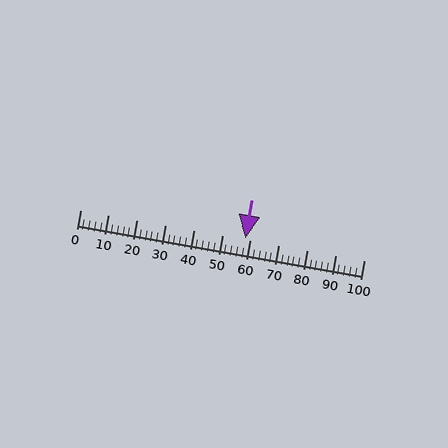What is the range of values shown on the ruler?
The ruler shows values from 0 to 100.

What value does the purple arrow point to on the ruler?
The purple arrow points to approximately 58.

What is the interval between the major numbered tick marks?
The major tick marks are spaced 10 units apart.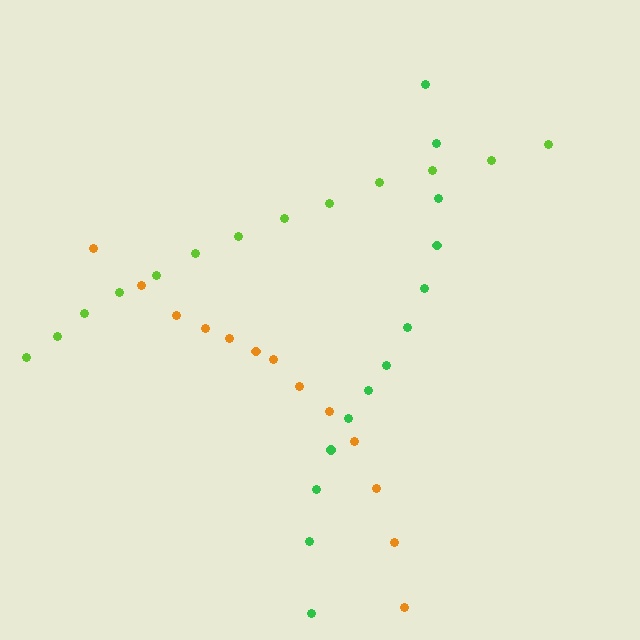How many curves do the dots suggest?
There are 3 distinct paths.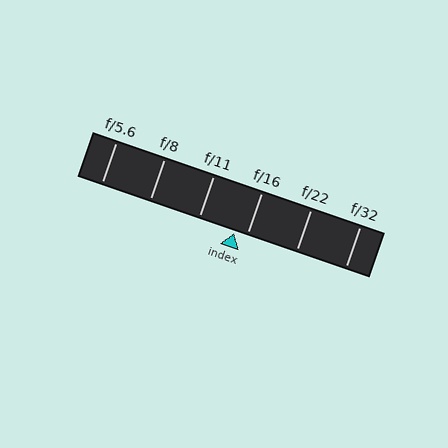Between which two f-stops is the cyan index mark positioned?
The index mark is between f/11 and f/16.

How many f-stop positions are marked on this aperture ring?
There are 6 f-stop positions marked.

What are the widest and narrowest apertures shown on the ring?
The widest aperture shown is f/5.6 and the narrowest is f/32.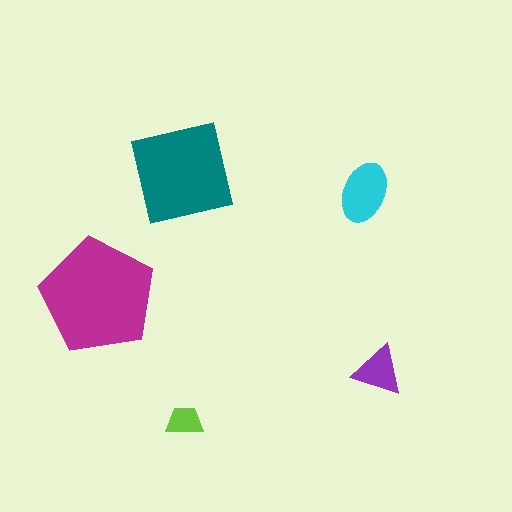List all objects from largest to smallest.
The magenta pentagon, the teal square, the cyan ellipse, the purple triangle, the lime trapezoid.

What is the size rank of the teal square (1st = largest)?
2nd.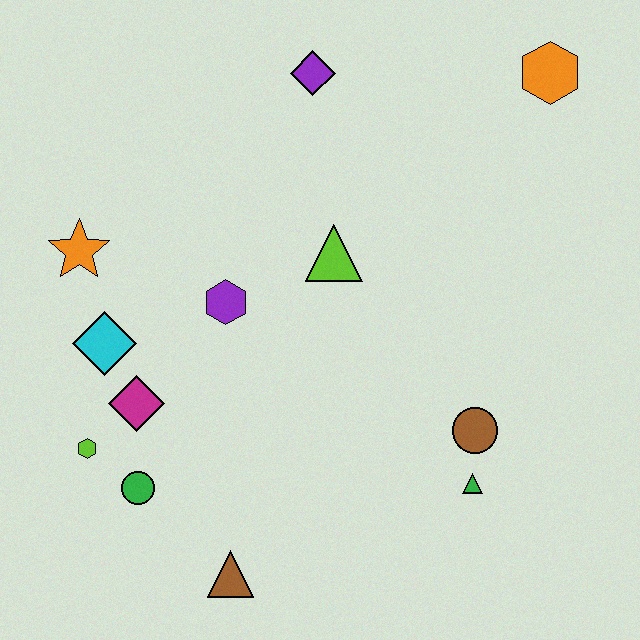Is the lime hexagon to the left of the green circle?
Yes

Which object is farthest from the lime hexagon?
The orange hexagon is farthest from the lime hexagon.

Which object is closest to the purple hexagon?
The lime triangle is closest to the purple hexagon.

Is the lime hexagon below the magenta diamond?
Yes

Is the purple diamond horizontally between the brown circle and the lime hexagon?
Yes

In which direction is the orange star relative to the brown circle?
The orange star is to the left of the brown circle.